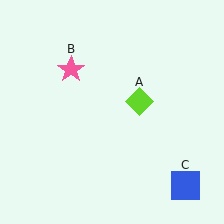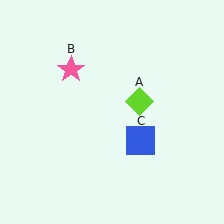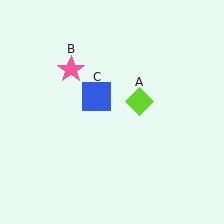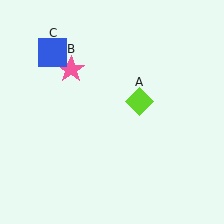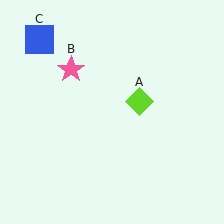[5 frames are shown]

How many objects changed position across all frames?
1 object changed position: blue square (object C).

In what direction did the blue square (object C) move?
The blue square (object C) moved up and to the left.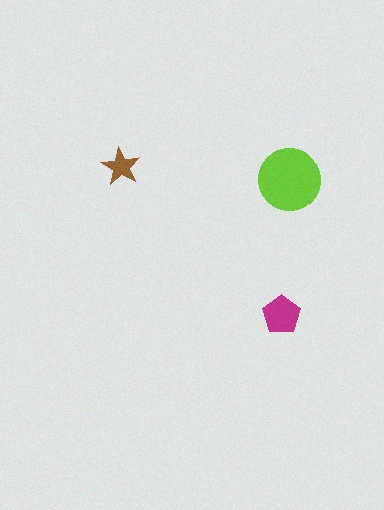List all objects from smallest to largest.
The brown star, the magenta pentagon, the lime circle.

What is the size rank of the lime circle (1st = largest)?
1st.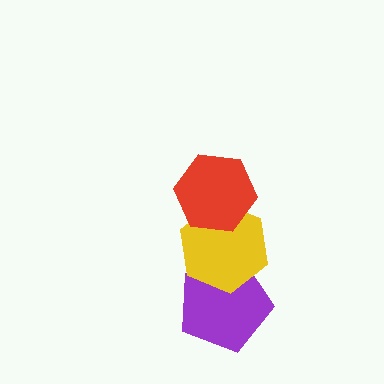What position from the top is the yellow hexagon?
The yellow hexagon is 2nd from the top.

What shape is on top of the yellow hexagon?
The red hexagon is on top of the yellow hexagon.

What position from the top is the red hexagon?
The red hexagon is 1st from the top.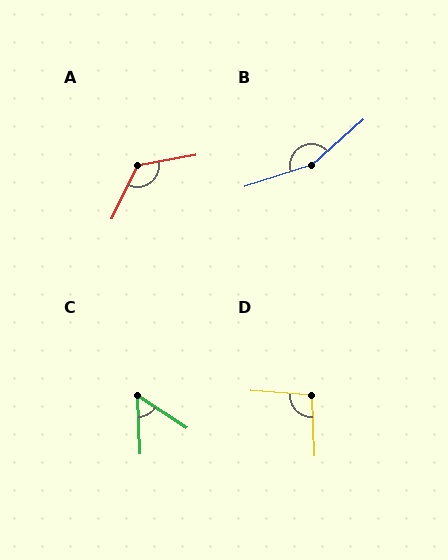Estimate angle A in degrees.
Approximately 125 degrees.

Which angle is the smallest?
C, at approximately 54 degrees.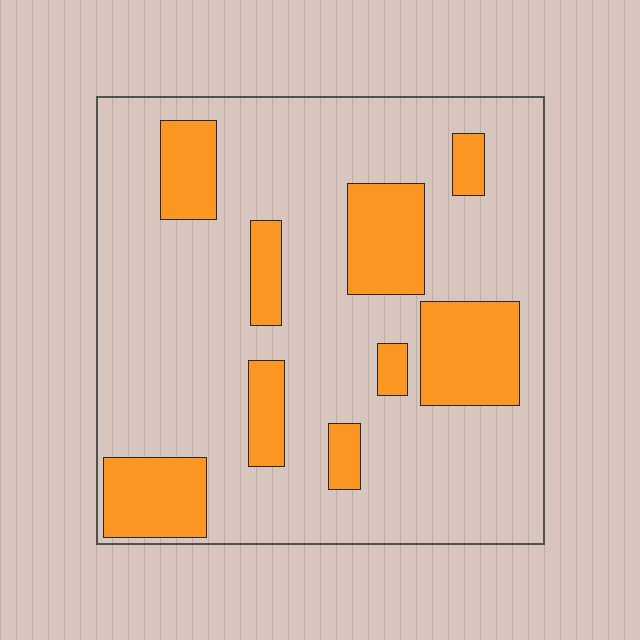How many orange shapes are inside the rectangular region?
9.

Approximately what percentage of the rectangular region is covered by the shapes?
Approximately 25%.